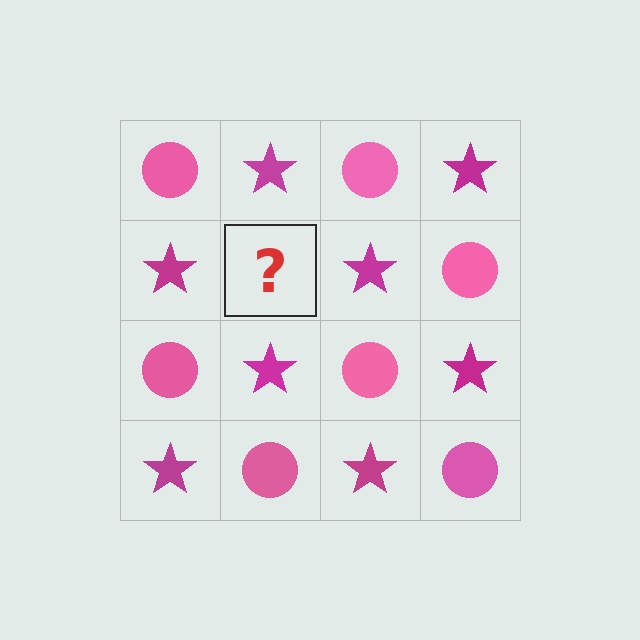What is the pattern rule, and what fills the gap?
The rule is that it alternates pink circle and magenta star in a checkerboard pattern. The gap should be filled with a pink circle.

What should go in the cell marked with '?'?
The missing cell should contain a pink circle.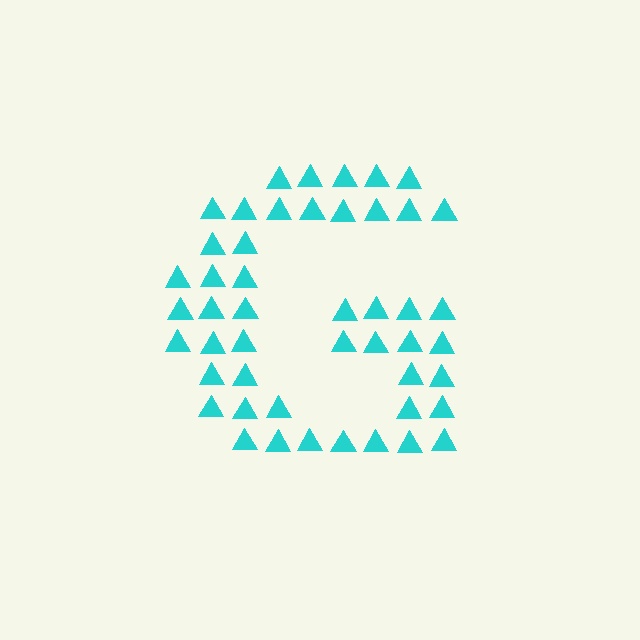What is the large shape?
The large shape is the letter G.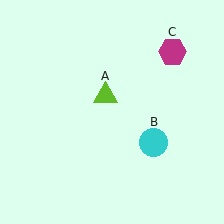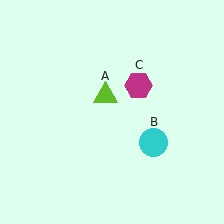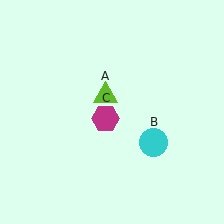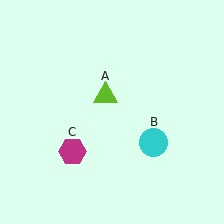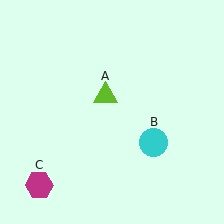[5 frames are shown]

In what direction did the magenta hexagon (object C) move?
The magenta hexagon (object C) moved down and to the left.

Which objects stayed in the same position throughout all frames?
Lime triangle (object A) and cyan circle (object B) remained stationary.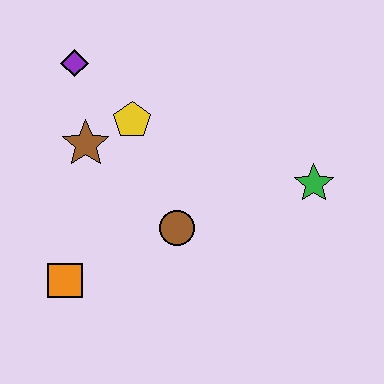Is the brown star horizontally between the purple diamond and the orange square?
No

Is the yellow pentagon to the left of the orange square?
No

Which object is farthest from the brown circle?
The purple diamond is farthest from the brown circle.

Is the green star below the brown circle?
No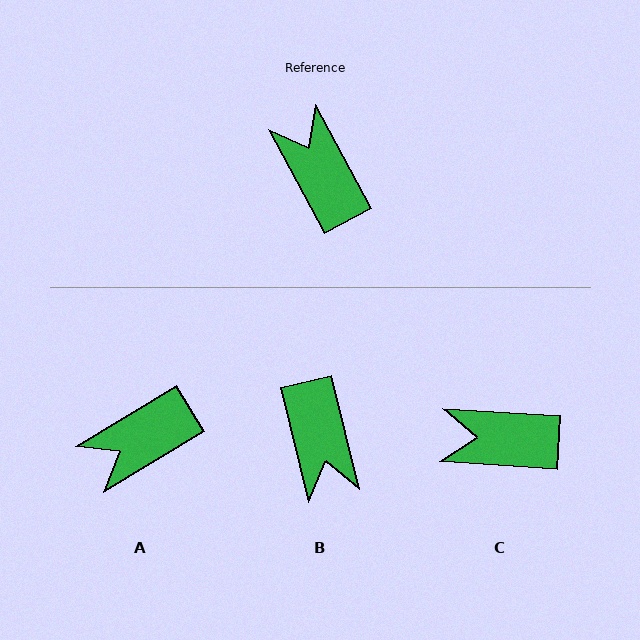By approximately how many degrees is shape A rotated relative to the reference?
Approximately 93 degrees counter-clockwise.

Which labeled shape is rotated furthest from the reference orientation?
B, about 165 degrees away.